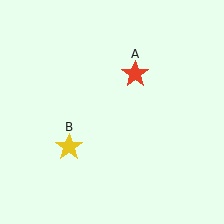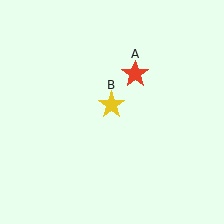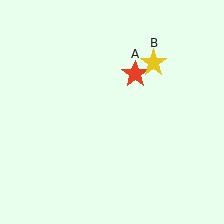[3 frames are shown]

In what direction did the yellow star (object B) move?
The yellow star (object B) moved up and to the right.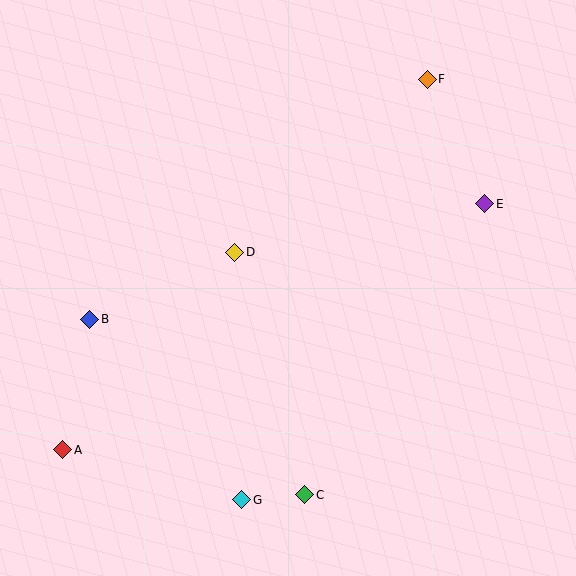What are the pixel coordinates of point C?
Point C is at (305, 495).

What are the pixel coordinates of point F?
Point F is at (427, 79).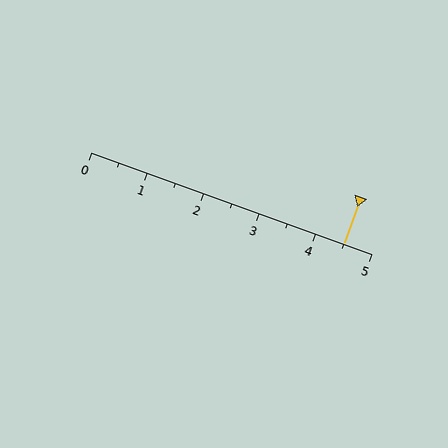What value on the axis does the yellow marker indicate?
The marker indicates approximately 4.5.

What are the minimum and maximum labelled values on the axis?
The axis runs from 0 to 5.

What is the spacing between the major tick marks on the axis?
The major ticks are spaced 1 apart.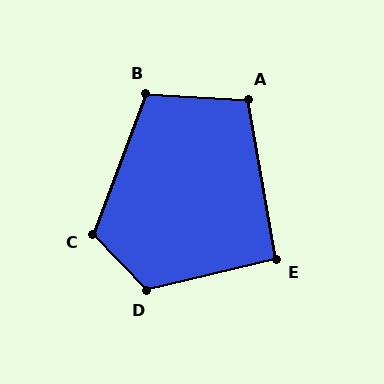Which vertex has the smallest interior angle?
E, at approximately 93 degrees.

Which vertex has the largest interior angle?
D, at approximately 121 degrees.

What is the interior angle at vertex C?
Approximately 115 degrees (obtuse).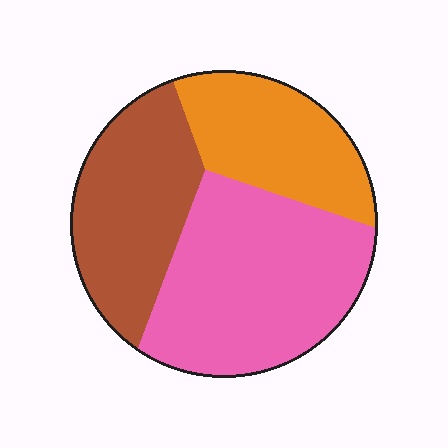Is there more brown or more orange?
Brown.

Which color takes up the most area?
Pink, at roughly 45%.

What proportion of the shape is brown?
Brown covers roughly 30% of the shape.